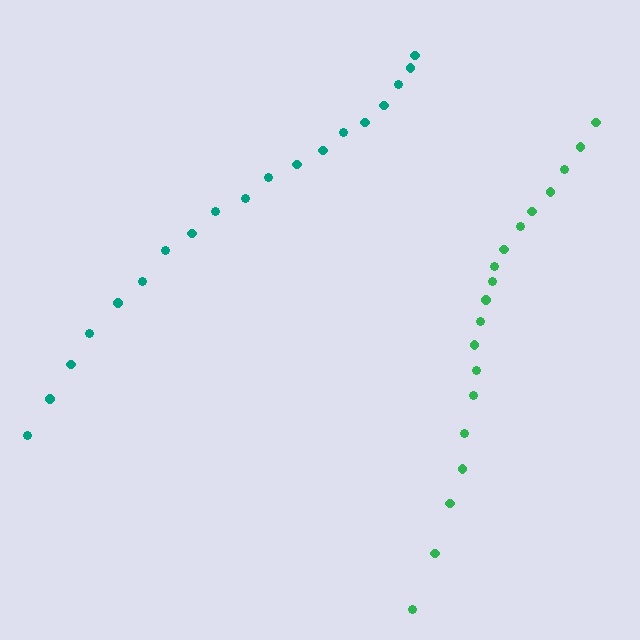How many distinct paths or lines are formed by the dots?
There are 2 distinct paths.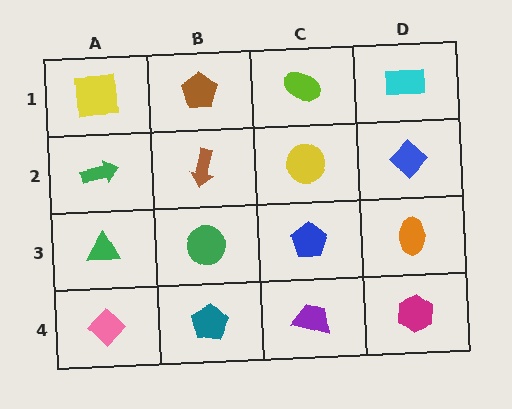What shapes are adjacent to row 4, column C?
A blue pentagon (row 3, column C), a teal pentagon (row 4, column B), a magenta hexagon (row 4, column D).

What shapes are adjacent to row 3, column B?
A brown arrow (row 2, column B), a teal pentagon (row 4, column B), a green triangle (row 3, column A), a blue pentagon (row 3, column C).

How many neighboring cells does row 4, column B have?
3.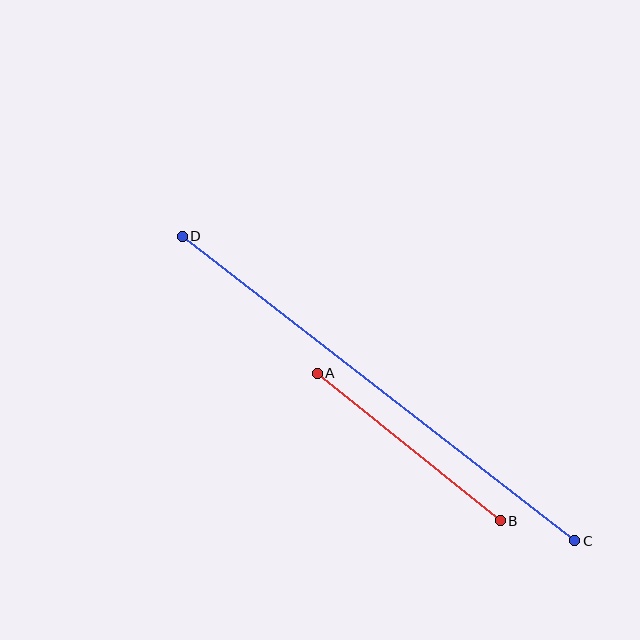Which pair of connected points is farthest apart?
Points C and D are farthest apart.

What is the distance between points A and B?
The distance is approximately 235 pixels.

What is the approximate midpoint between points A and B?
The midpoint is at approximately (409, 447) pixels.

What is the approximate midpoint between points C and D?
The midpoint is at approximately (378, 389) pixels.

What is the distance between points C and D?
The distance is approximately 497 pixels.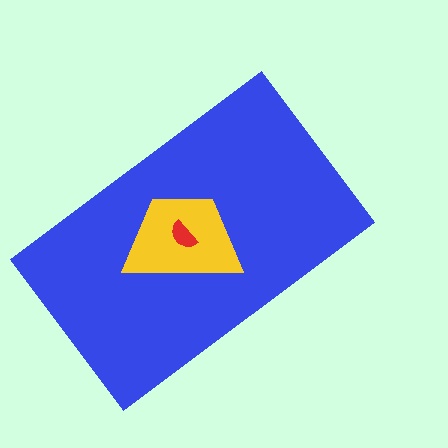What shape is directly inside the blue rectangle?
The yellow trapezoid.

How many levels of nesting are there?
3.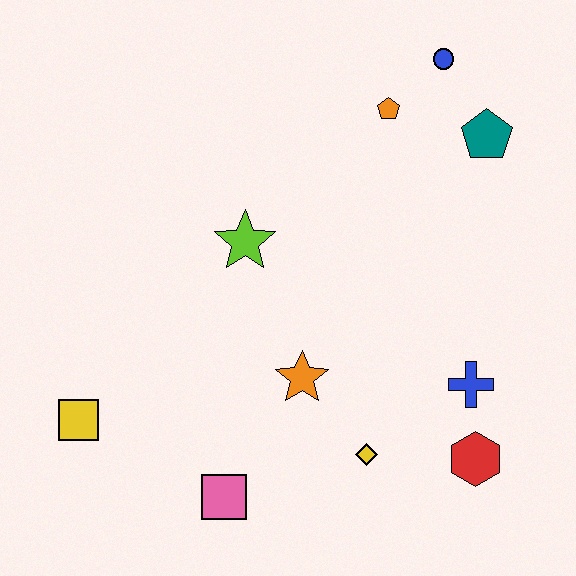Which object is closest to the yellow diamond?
The orange star is closest to the yellow diamond.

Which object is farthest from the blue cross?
The yellow square is farthest from the blue cross.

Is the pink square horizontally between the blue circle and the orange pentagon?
No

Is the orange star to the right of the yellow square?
Yes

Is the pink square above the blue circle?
No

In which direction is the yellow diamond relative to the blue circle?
The yellow diamond is below the blue circle.